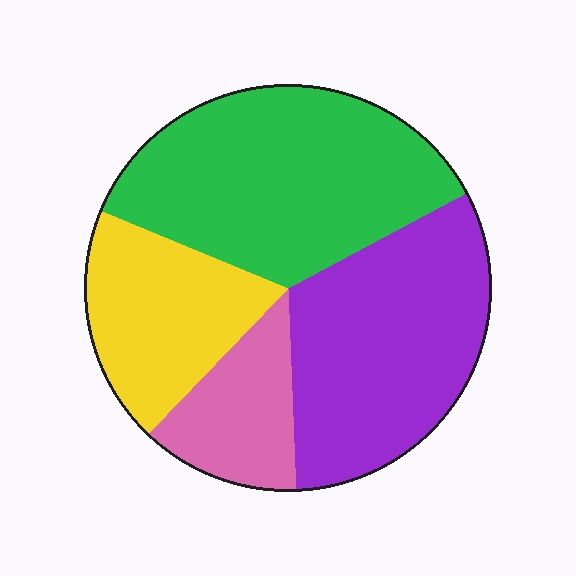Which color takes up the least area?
Pink, at roughly 15%.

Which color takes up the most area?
Green, at roughly 35%.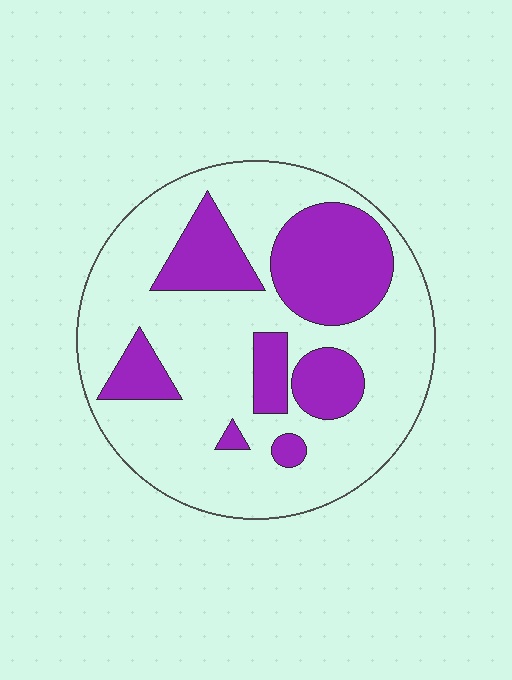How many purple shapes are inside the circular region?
7.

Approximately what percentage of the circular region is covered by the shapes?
Approximately 30%.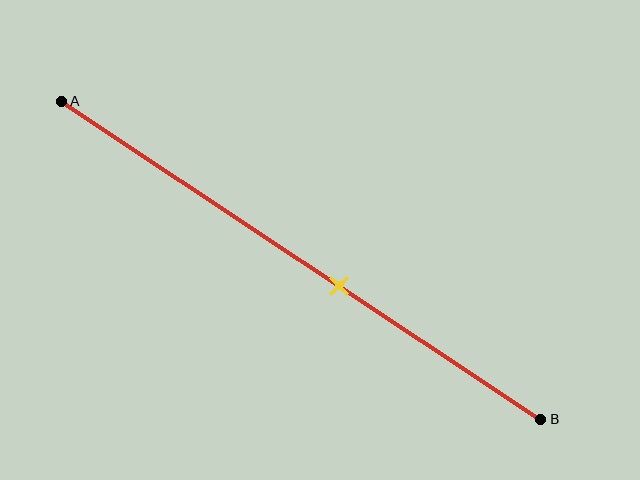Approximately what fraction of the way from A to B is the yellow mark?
The yellow mark is approximately 60% of the way from A to B.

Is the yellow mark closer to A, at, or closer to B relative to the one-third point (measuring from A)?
The yellow mark is closer to point B than the one-third point of segment AB.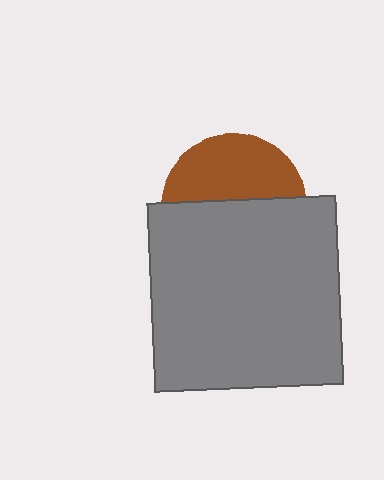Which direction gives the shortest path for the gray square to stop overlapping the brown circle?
Moving down gives the shortest separation.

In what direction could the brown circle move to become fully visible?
The brown circle could move up. That would shift it out from behind the gray square entirely.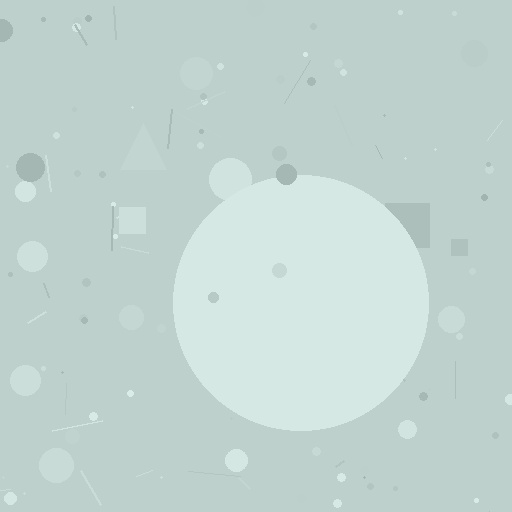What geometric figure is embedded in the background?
A circle is embedded in the background.